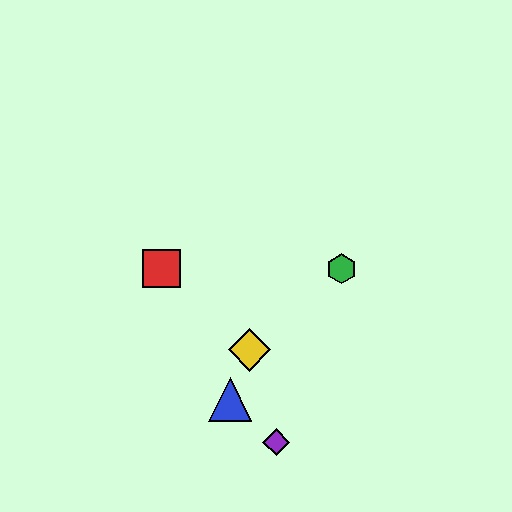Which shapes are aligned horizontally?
The red square, the green hexagon are aligned horizontally.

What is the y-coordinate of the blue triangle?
The blue triangle is at y≈400.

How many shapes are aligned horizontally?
2 shapes (the red square, the green hexagon) are aligned horizontally.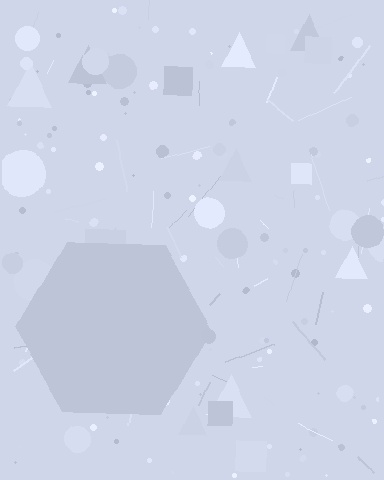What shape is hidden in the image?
A hexagon is hidden in the image.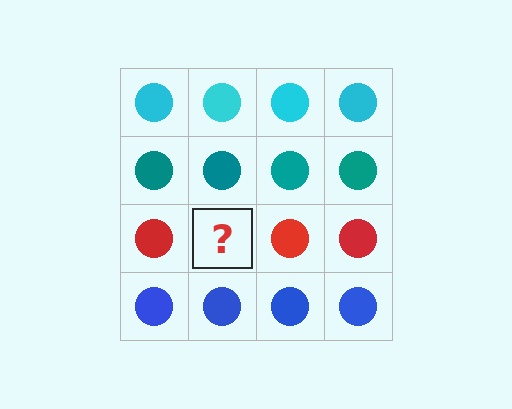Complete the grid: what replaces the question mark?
The question mark should be replaced with a red circle.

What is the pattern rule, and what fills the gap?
The rule is that each row has a consistent color. The gap should be filled with a red circle.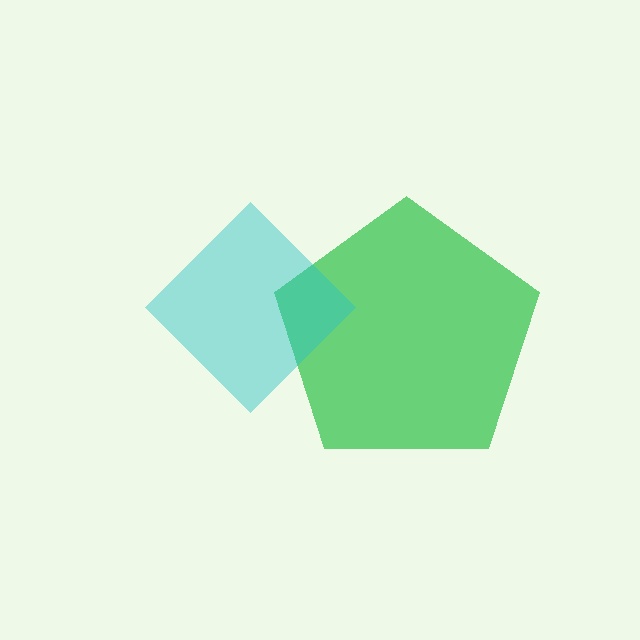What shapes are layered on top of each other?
The layered shapes are: a green pentagon, a cyan diamond.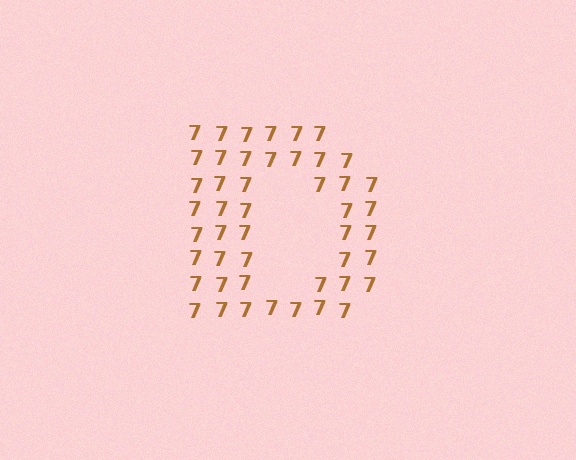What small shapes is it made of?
It is made of small digit 7's.